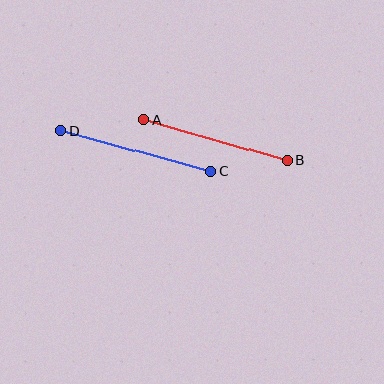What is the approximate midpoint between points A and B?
The midpoint is at approximately (216, 140) pixels.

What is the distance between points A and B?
The distance is approximately 148 pixels.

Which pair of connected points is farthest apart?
Points C and D are farthest apart.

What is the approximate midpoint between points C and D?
The midpoint is at approximately (136, 151) pixels.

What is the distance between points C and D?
The distance is approximately 155 pixels.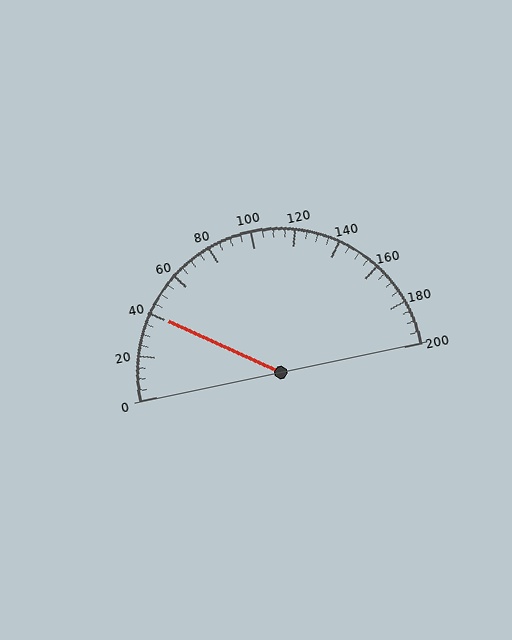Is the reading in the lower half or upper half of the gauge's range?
The reading is in the lower half of the range (0 to 200).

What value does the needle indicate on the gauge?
The needle indicates approximately 40.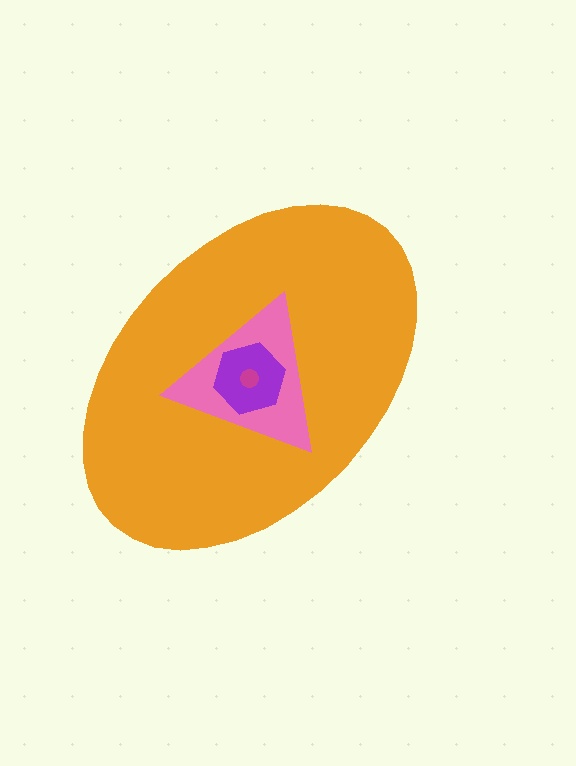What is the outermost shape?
The orange ellipse.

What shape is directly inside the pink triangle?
The purple hexagon.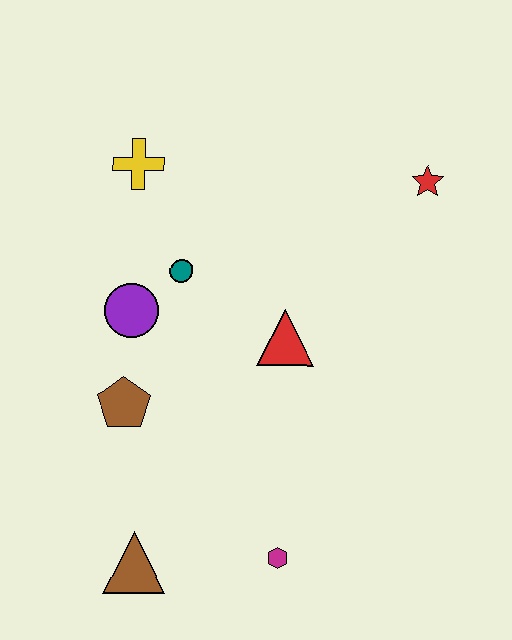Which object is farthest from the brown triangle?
The red star is farthest from the brown triangle.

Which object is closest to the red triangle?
The teal circle is closest to the red triangle.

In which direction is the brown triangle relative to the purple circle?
The brown triangle is below the purple circle.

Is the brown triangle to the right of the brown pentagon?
Yes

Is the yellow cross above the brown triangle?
Yes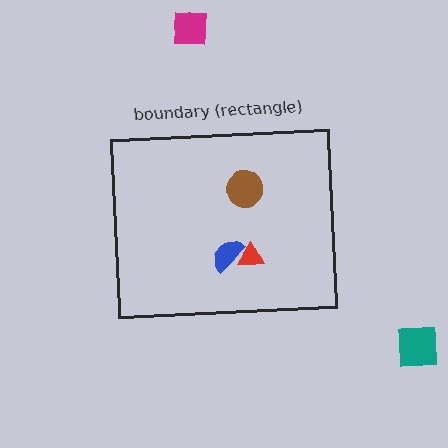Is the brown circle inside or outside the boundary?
Inside.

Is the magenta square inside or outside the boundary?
Outside.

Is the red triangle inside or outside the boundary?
Inside.